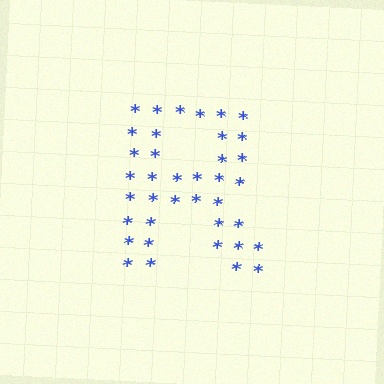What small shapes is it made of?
It is made of small asterisks.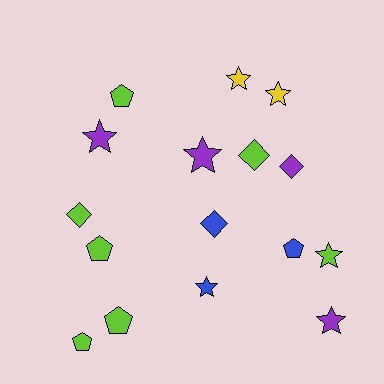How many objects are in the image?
There are 16 objects.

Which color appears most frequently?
Lime, with 7 objects.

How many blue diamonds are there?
There is 1 blue diamond.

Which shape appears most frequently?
Star, with 7 objects.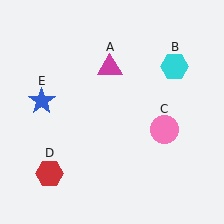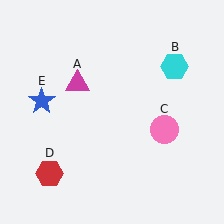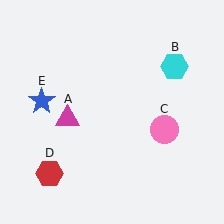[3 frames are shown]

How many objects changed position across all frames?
1 object changed position: magenta triangle (object A).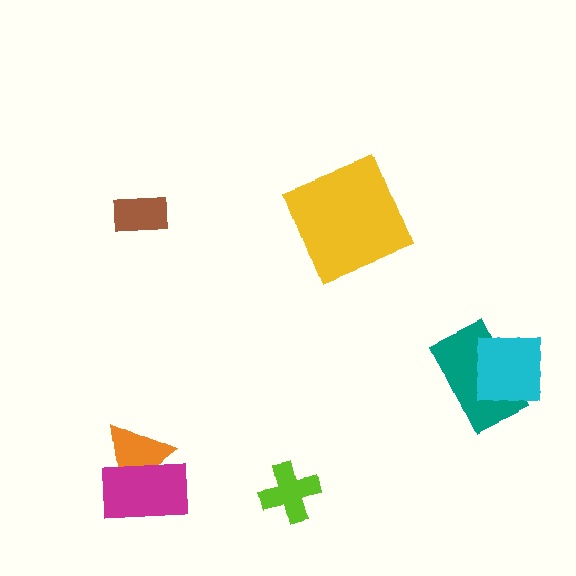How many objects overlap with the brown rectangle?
0 objects overlap with the brown rectangle.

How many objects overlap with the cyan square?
1 object overlaps with the cyan square.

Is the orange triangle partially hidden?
Yes, it is partially covered by another shape.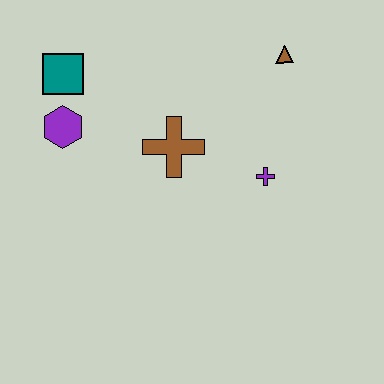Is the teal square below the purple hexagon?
No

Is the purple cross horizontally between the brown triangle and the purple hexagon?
Yes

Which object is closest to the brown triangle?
The purple cross is closest to the brown triangle.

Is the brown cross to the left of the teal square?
No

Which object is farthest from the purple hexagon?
The brown triangle is farthest from the purple hexagon.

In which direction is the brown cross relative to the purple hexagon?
The brown cross is to the right of the purple hexagon.